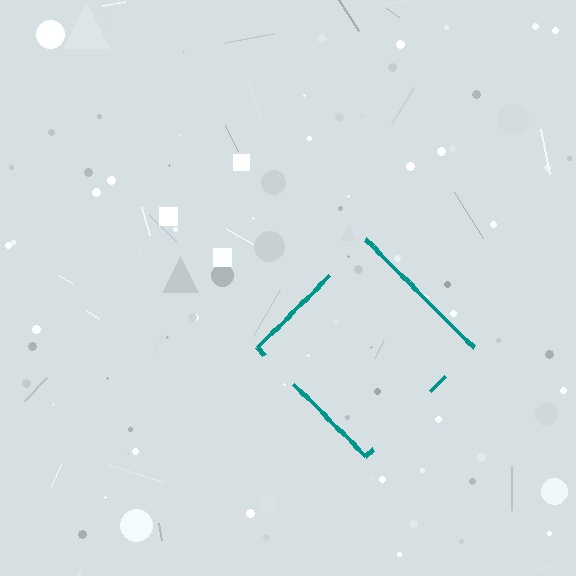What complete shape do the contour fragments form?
The contour fragments form a diamond.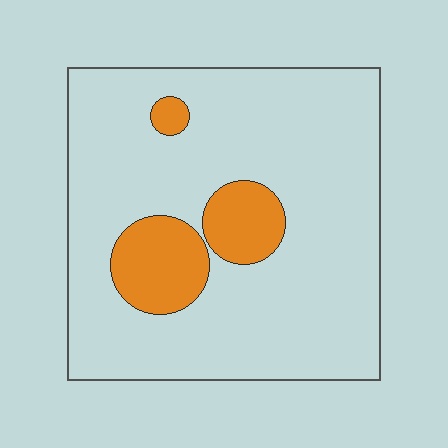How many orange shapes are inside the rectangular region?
3.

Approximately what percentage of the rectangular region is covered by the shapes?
Approximately 15%.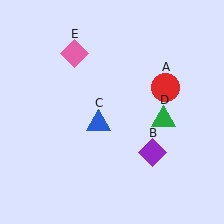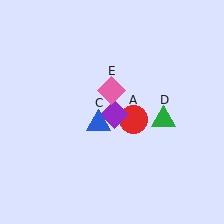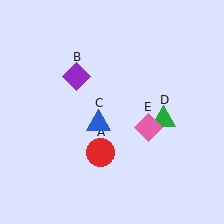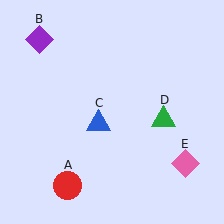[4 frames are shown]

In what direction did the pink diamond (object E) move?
The pink diamond (object E) moved down and to the right.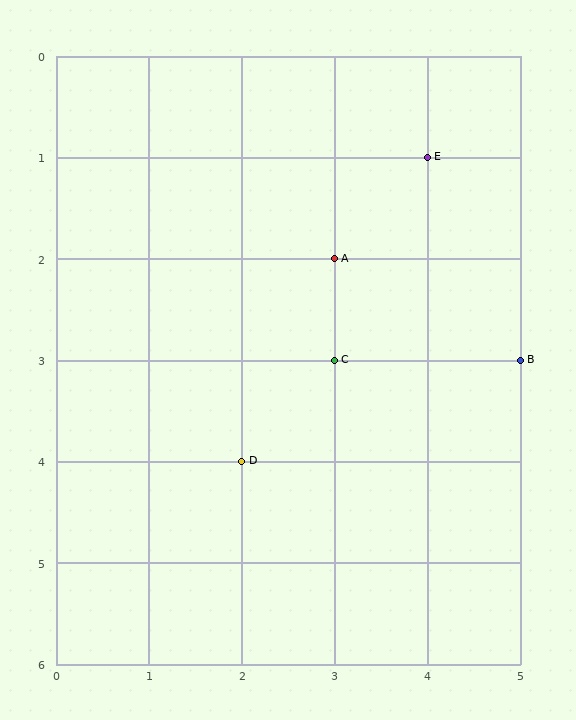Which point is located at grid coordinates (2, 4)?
Point D is at (2, 4).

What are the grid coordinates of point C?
Point C is at grid coordinates (3, 3).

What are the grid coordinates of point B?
Point B is at grid coordinates (5, 3).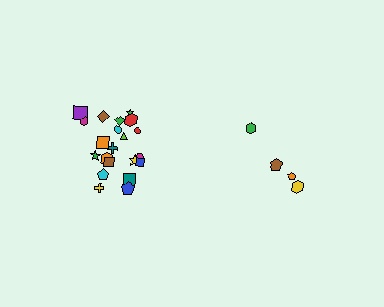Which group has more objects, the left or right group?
The left group.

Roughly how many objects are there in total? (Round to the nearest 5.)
Roughly 25 objects in total.